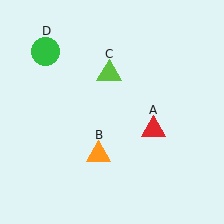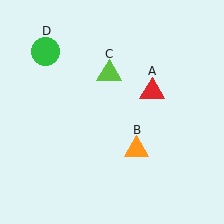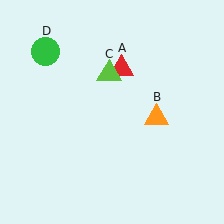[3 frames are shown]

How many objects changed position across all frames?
2 objects changed position: red triangle (object A), orange triangle (object B).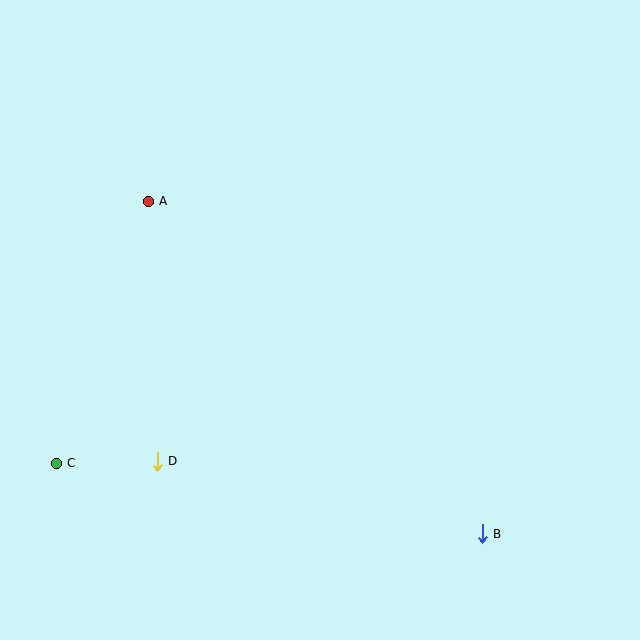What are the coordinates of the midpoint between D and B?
The midpoint between D and B is at (320, 498).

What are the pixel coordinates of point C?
Point C is at (56, 463).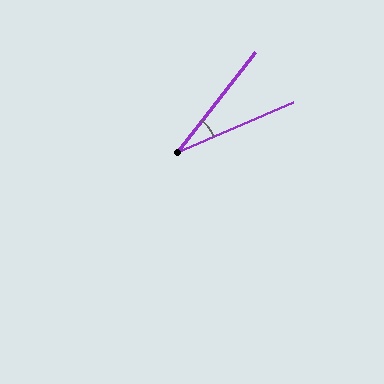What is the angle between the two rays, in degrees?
Approximately 29 degrees.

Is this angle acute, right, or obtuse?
It is acute.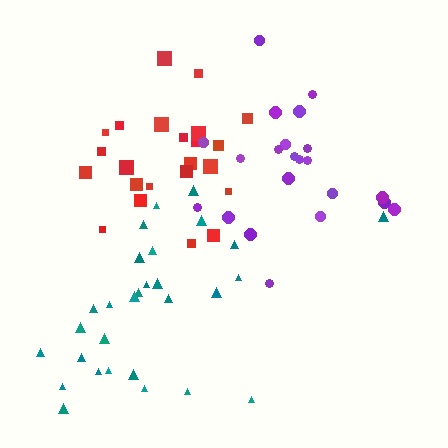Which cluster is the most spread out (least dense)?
Purple.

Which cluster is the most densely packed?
Red.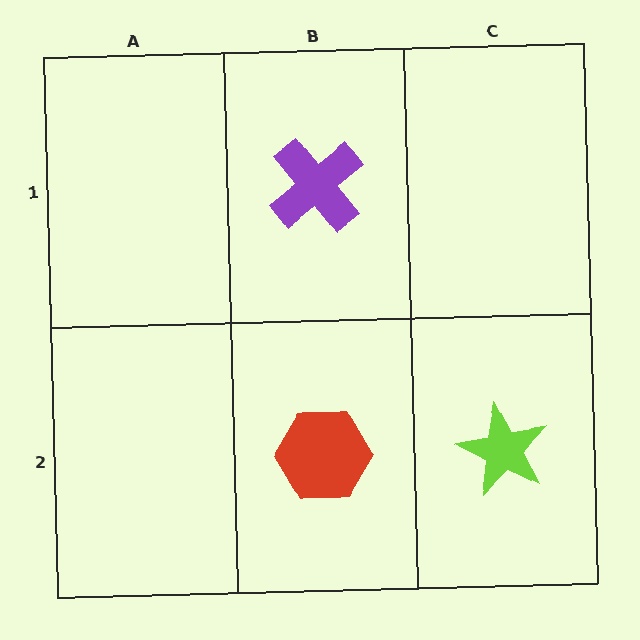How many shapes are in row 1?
1 shape.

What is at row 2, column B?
A red hexagon.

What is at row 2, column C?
A lime star.